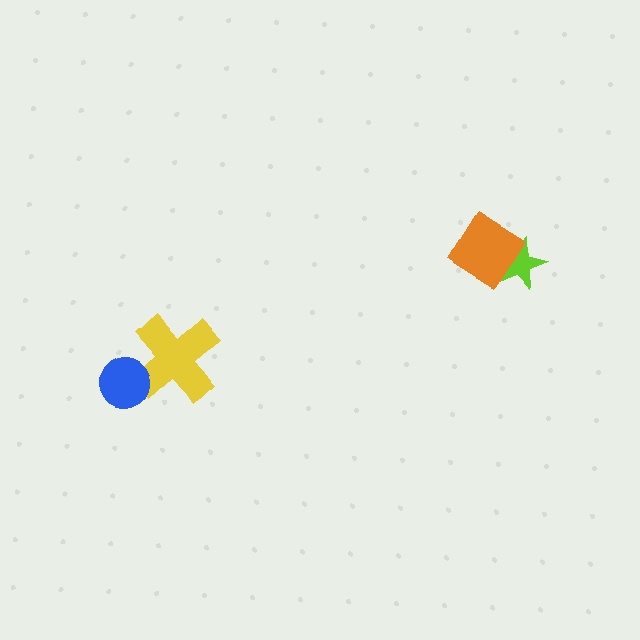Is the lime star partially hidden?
Yes, it is partially covered by another shape.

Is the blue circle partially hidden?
No, no other shape covers it.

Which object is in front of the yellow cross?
The blue circle is in front of the yellow cross.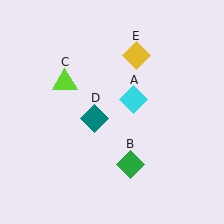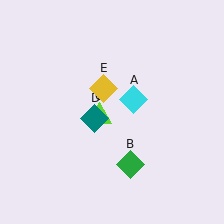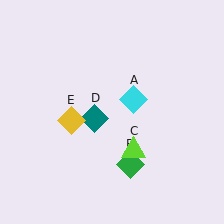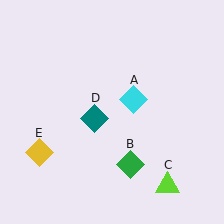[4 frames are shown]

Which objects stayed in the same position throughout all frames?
Cyan diamond (object A) and green diamond (object B) and teal diamond (object D) remained stationary.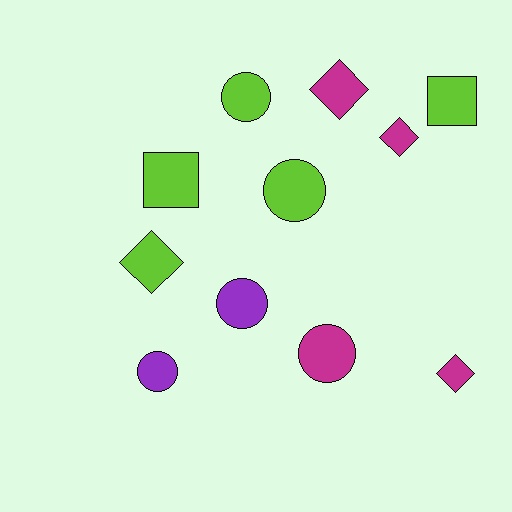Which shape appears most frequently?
Circle, with 5 objects.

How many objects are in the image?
There are 11 objects.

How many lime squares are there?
There are 2 lime squares.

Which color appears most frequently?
Lime, with 5 objects.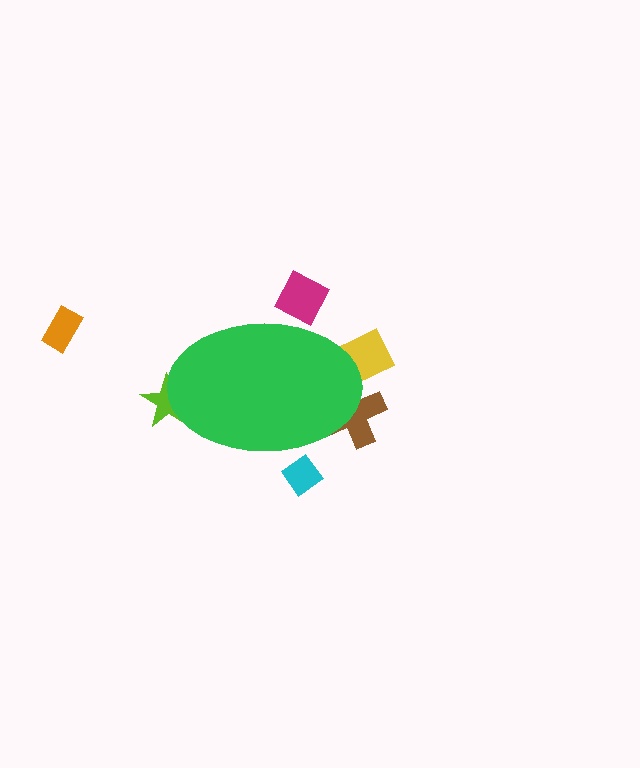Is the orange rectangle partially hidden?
No, the orange rectangle is fully visible.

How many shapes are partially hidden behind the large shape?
5 shapes are partially hidden.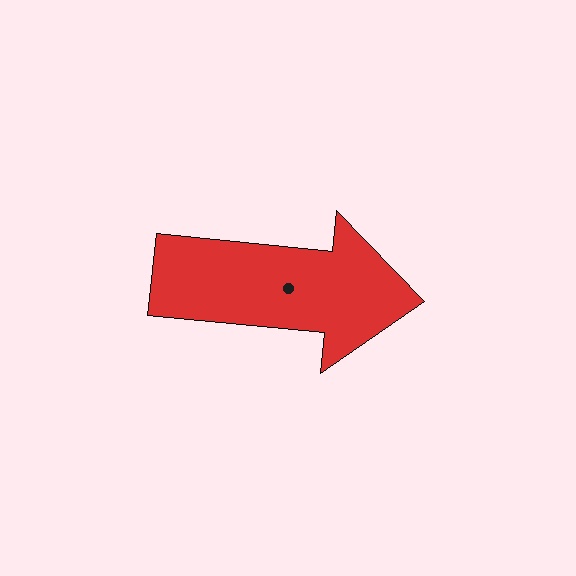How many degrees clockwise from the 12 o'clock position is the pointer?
Approximately 96 degrees.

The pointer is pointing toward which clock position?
Roughly 3 o'clock.